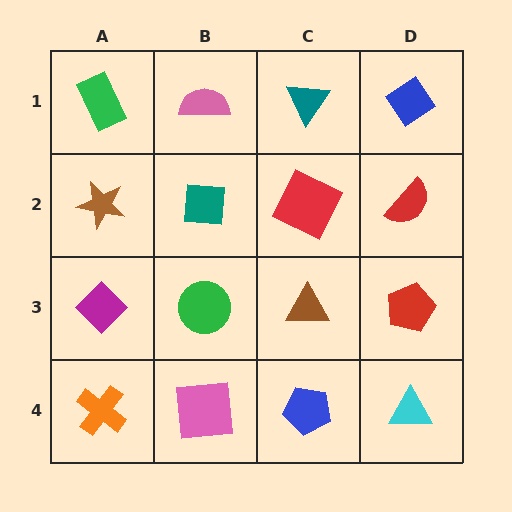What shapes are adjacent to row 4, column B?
A green circle (row 3, column B), an orange cross (row 4, column A), a blue pentagon (row 4, column C).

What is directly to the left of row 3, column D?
A brown triangle.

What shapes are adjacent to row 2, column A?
A green rectangle (row 1, column A), a magenta diamond (row 3, column A), a teal square (row 2, column B).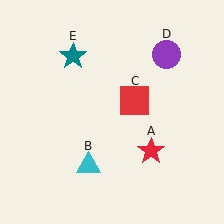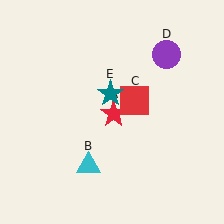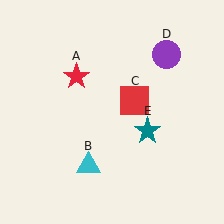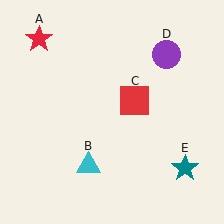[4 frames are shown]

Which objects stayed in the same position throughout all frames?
Cyan triangle (object B) and red square (object C) and purple circle (object D) remained stationary.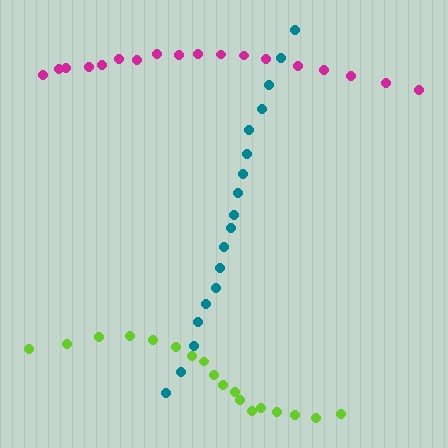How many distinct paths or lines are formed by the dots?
There are 3 distinct paths.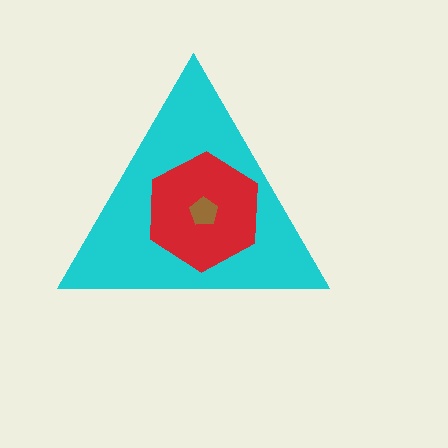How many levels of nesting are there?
3.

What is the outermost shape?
The cyan triangle.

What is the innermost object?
The brown pentagon.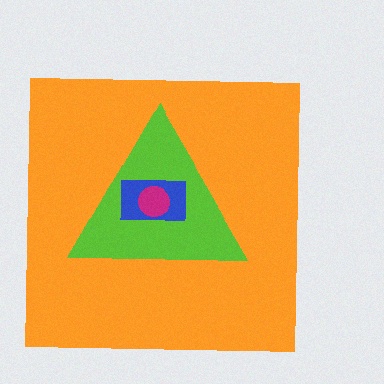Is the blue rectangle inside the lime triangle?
Yes.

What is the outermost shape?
The orange square.